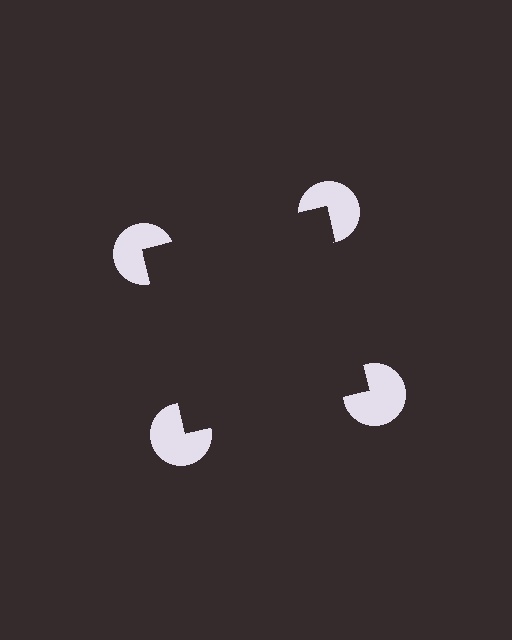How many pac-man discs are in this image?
There are 4 — one at each vertex of the illusory square.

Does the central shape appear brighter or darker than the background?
It typically appears slightly darker than the background, even though no actual brightness change is drawn.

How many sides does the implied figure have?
4 sides.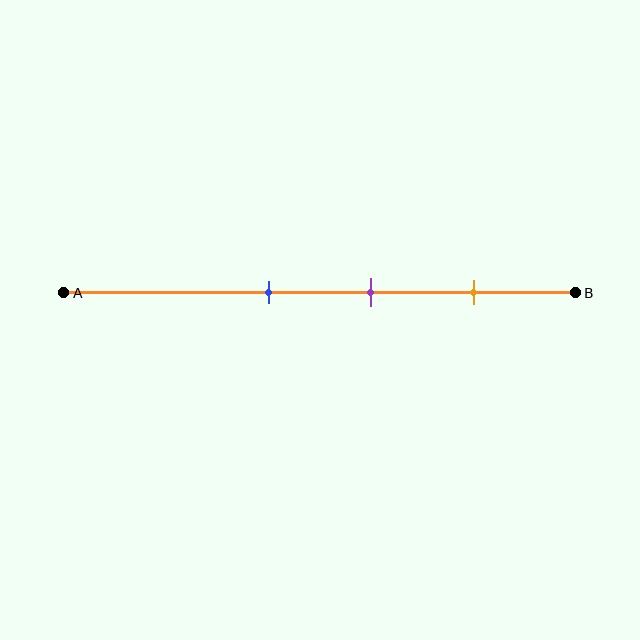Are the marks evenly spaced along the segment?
Yes, the marks are approximately evenly spaced.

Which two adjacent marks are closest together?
The blue and purple marks are the closest adjacent pair.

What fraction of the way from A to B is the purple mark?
The purple mark is approximately 60% (0.6) of the way from A to B.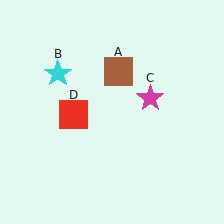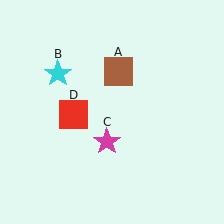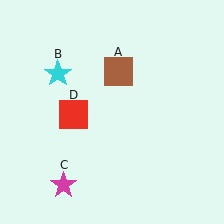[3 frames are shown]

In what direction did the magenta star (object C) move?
The magenta star (object C) moved down and to the left.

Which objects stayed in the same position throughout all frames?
Brown square (object A) and cyan star (object B) and red square (object D) remained stationary.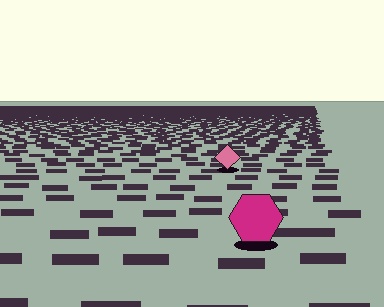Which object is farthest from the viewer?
The pink diamond is farthest from the viewer. It appears smaller and the ground texture around it is denser.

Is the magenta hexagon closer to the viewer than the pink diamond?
Yes. The magenta hexagon is closer — you can tell from the texture gradient: the ground texture is coarser near it.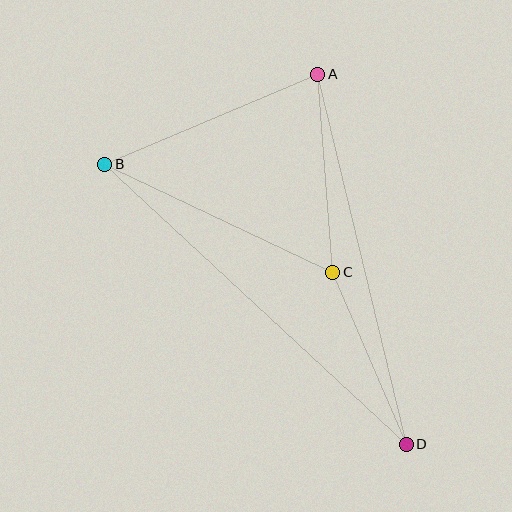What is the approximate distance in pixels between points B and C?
The distance between B and C is approximately 252 pixels.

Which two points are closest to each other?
Points C and D are closest to each other.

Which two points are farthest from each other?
Points B and D are farthest from each other.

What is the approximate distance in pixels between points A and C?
The distance between A and C is approximately 198 pixels.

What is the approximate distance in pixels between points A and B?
The distance between A and B is approximately 231 pixels.